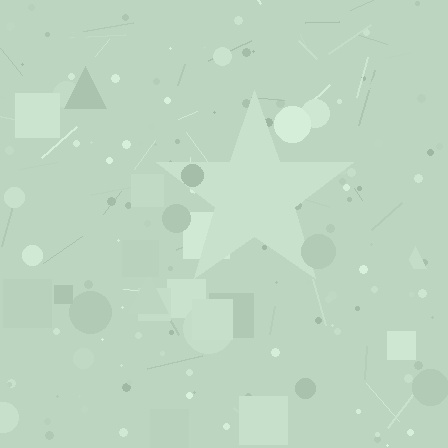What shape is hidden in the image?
A star is hidden in the image.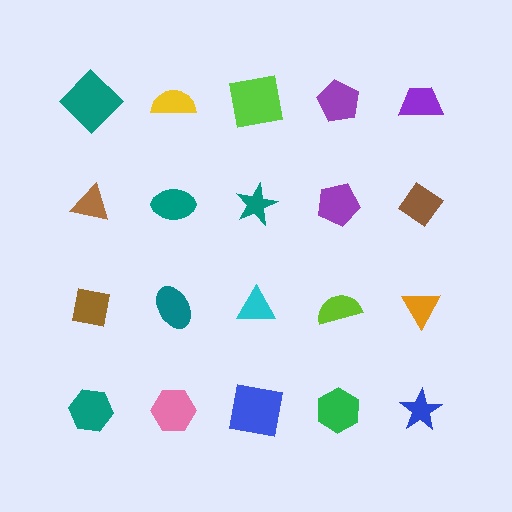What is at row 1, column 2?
A yellow semicircle.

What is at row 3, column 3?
A cyan triangle.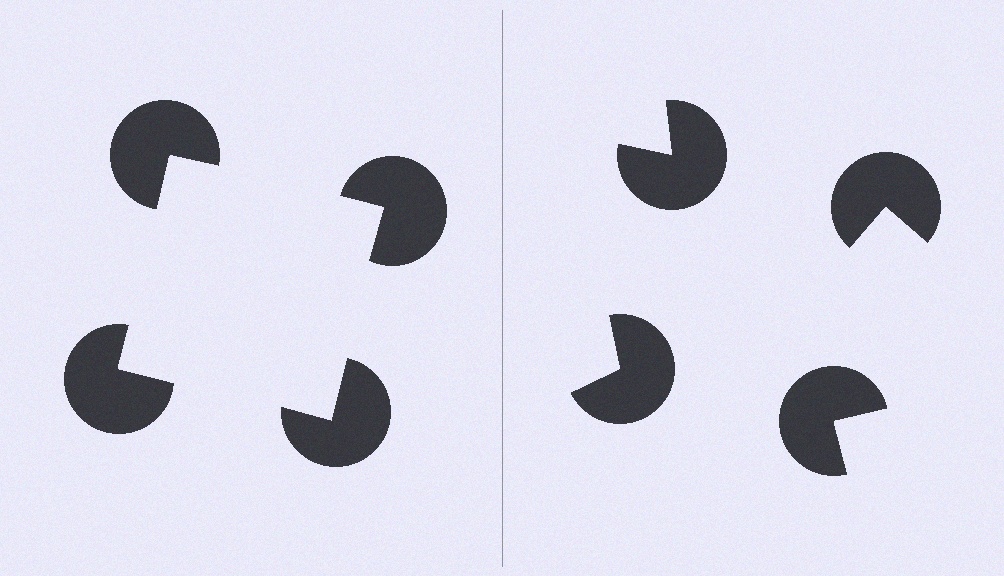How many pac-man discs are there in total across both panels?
8 — 4 on each side.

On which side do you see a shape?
An illusory square appears on the left side. On the right side the wedge cuts are rotated, so no coherent shape forms.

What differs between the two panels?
The pac-man discs are positioned identically on both sides; only the wedge orientations differ. On the left they align to a square; on the right they are misaligned.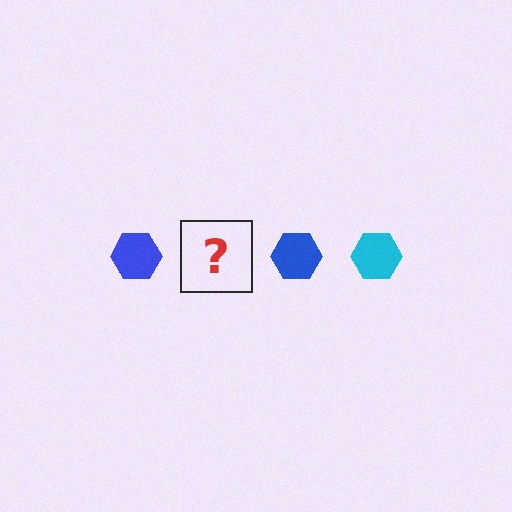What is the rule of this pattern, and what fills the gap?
The rule is that the pattern cycles through blue, cyan hexagons. The gap should be filled with a cyan hexagon.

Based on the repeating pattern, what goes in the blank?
The blank should be a cyan hexagon.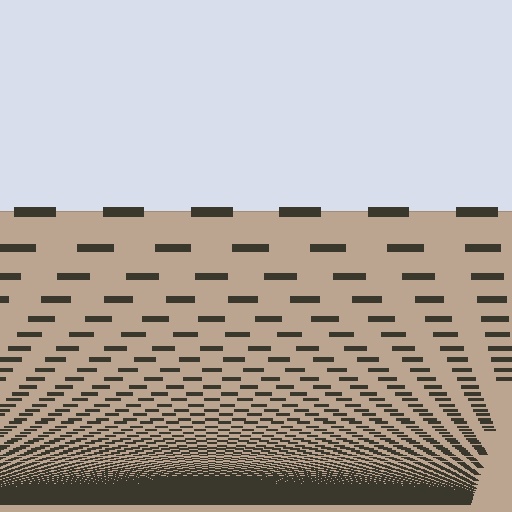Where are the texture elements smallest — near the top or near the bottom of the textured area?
Near the bottom.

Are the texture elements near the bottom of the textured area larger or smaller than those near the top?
Smaller. The gradient is inverted — elements near the bottom are smaller and denser.